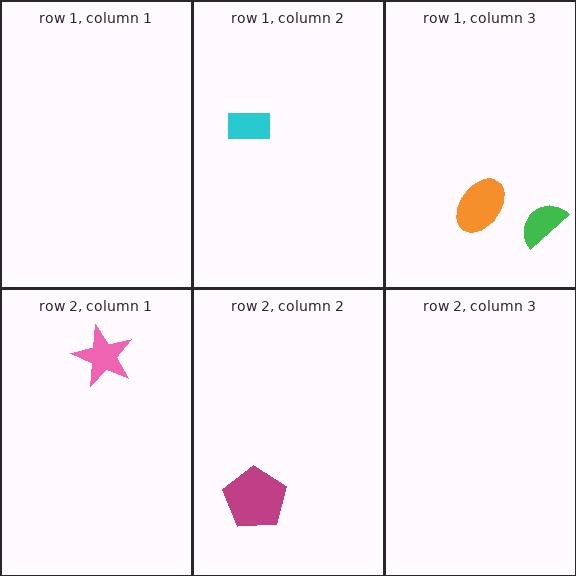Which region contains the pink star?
The row 2, column 1 region.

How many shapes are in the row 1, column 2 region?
1.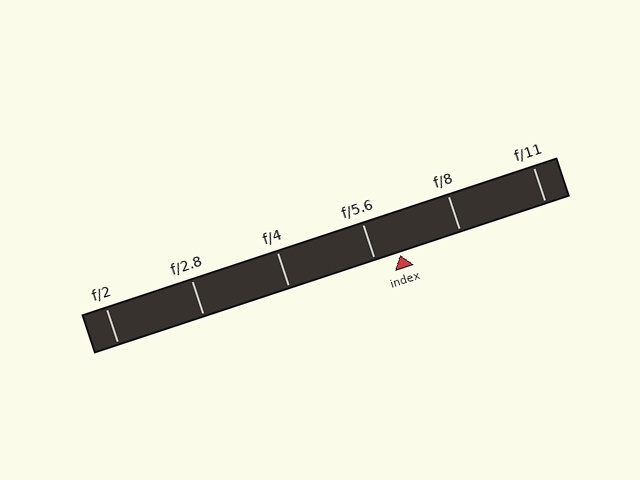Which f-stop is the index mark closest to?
The index mark is closest to f/5.6.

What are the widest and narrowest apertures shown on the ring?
The widest aperture shown is f/2 and the narrowest is f/11.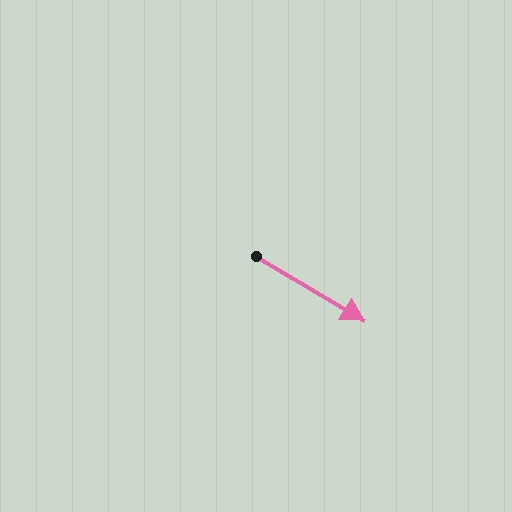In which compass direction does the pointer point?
Southeast.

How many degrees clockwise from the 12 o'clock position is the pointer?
Approximately 121 degrees.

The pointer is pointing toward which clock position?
Roughly 4 o'clock.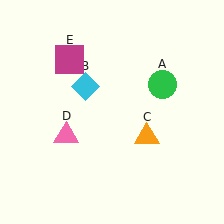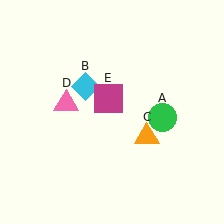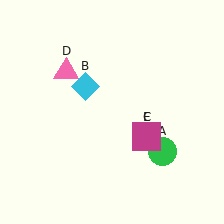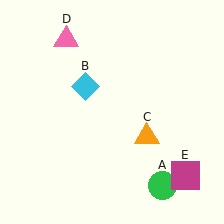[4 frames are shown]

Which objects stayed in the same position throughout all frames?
Cyan diamond (object B) and orange triangle (object C) remained stationary.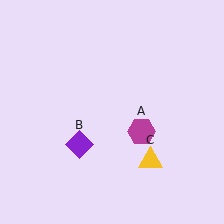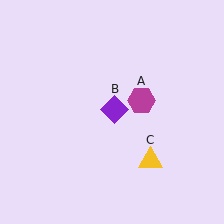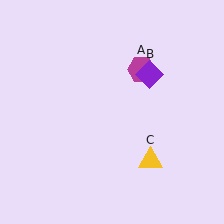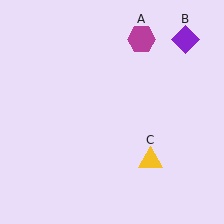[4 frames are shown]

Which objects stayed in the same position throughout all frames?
Yellow triangle (object C) remained stationary.